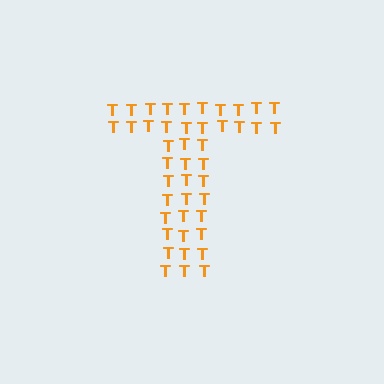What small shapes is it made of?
It is made of small letter T's.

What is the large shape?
The large shape is the letter T.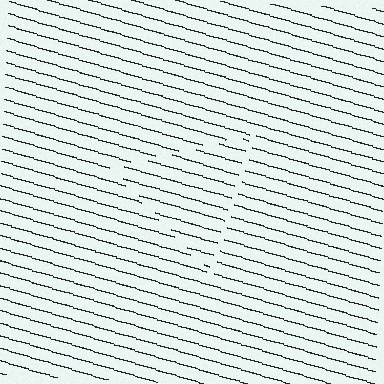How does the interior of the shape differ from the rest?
The interior of the shape contains the same grating, shifted by half a period — the contour is defined by the phase discontinuity where line-ends from the inner and outer gratings abut.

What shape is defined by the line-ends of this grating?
An illusory triangle. The interior of the shape contains the same grating, shifted by half a period — the contour is defined by the phase discontinuity where line-ends from the inner and outer gratings abut.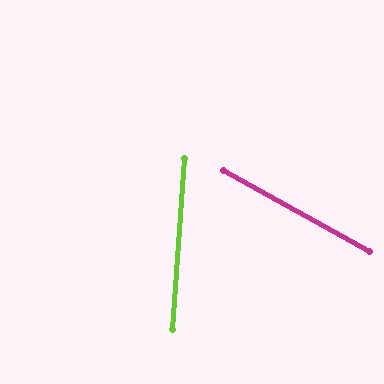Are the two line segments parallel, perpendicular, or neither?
Neither parallel nor perpendicular — they differ by about 65°.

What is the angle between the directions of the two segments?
Approximately 65 degrees.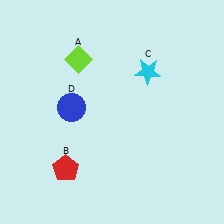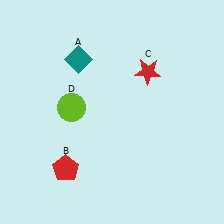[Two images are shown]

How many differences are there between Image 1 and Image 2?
There are 3 differences between the two images.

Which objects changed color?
A changed from lime to teal. C changed from cyan to red. D changed from blue to lime.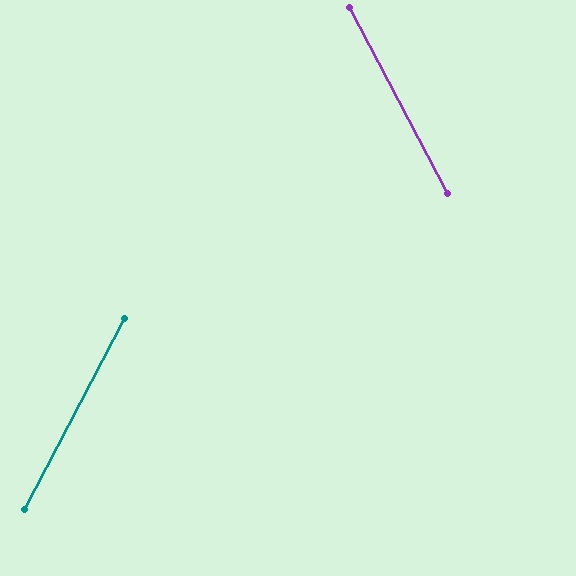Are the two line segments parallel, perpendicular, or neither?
Neither parallel nor perpendicular — they differ by about 56°.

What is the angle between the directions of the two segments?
Approximately 56 degrees.